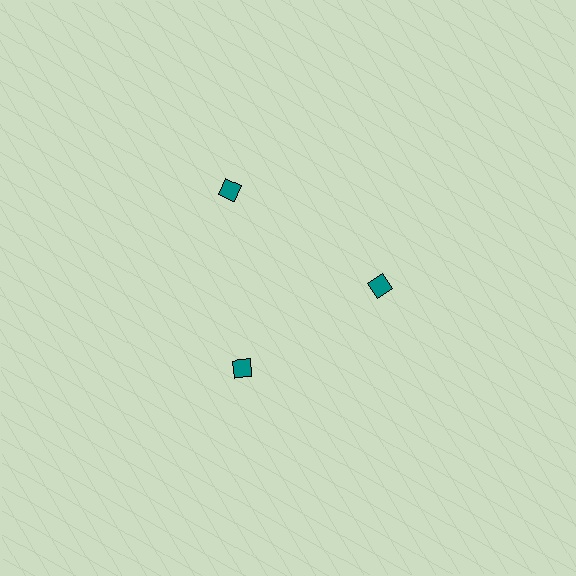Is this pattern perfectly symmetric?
No. The 3 teal diamonds are arranged in a ring, but one element near the 11 o'clock position is pushed outward from the center, breaking the 3-fold rotational symmetry.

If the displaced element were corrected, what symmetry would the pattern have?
It would have 3-fold rotational symmetry — the pattern would map onto itself every 120 degrees.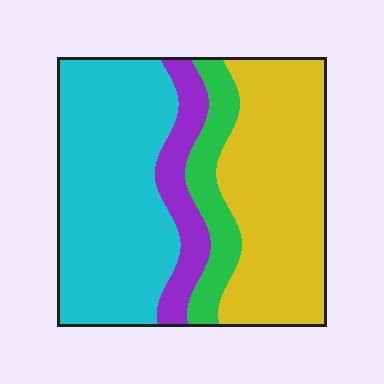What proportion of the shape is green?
Green takes up about one eighth (1/8) of the shape.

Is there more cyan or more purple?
Cyan.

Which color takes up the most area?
Cyan, at roughly 40%.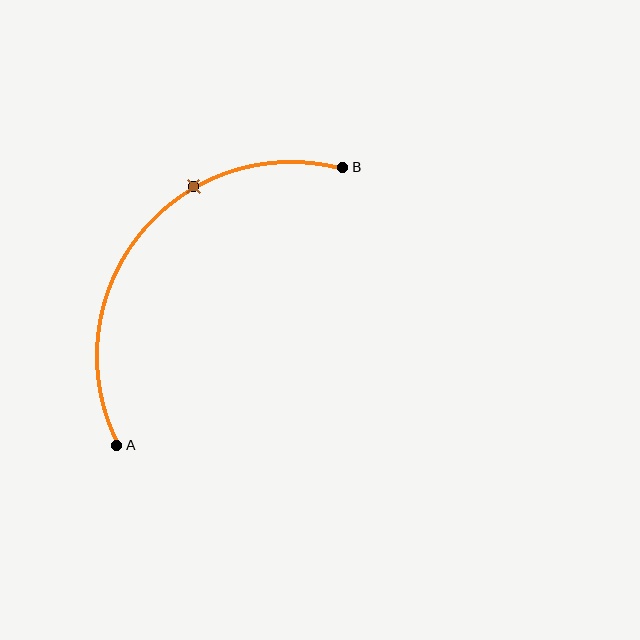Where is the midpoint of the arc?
The arc midpoint is the point on the curve farthest from the straight line joining A and B. It sits above and to the left of that line.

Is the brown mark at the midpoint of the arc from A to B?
No. The brown mark lies on the arc but is closer to endpoint B. The arc midpoint would be at the point on the curve equidistant along the arc from both A and B.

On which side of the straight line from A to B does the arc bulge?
The arc bulges above and to the left of the straight line connecting A and B.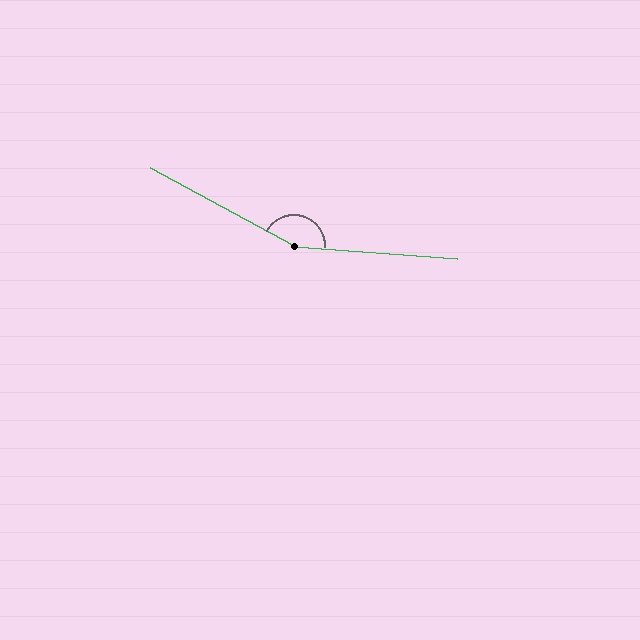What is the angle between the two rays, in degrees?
Approximately 156 degrees.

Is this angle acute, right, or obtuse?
It is obtuse.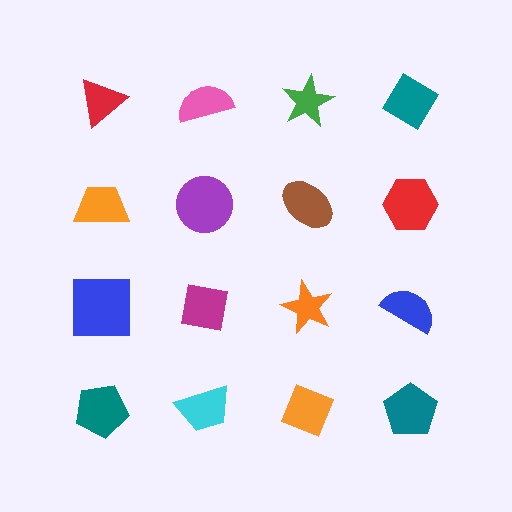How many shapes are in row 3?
4 shapes.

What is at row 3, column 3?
An orange star.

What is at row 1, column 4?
A teal diamond.